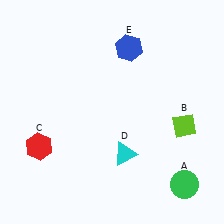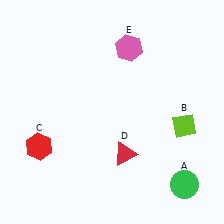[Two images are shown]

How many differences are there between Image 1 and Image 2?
There are 2 differences between the two images.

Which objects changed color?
D changed from cyan to red. E changed from blue to pink.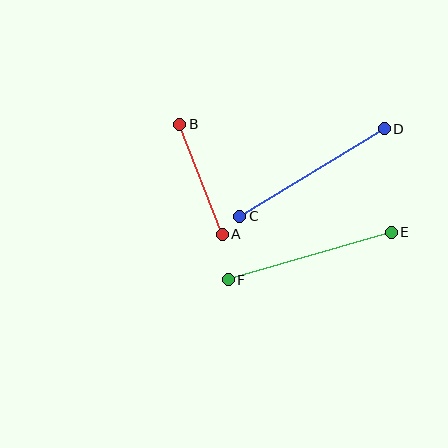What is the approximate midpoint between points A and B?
The midpoint is at approximately (201, 179) pixels.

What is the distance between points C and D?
The distance is approximately 169 pixels.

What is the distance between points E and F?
The distance is approximately 170 pixels.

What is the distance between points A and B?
The distance is approximately 118 pixels.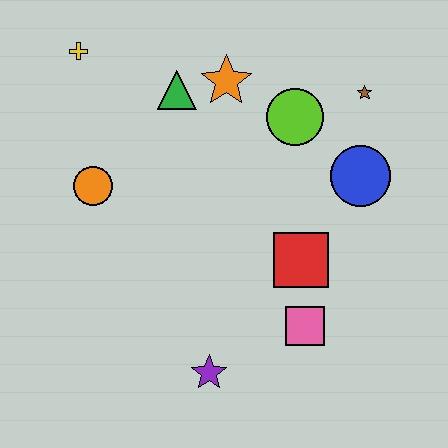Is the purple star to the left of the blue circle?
Yes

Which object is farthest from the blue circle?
The yellow cross is farthest from the blue circle.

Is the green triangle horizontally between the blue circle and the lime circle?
No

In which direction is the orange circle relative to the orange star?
The orange circle is to the left of the orange star.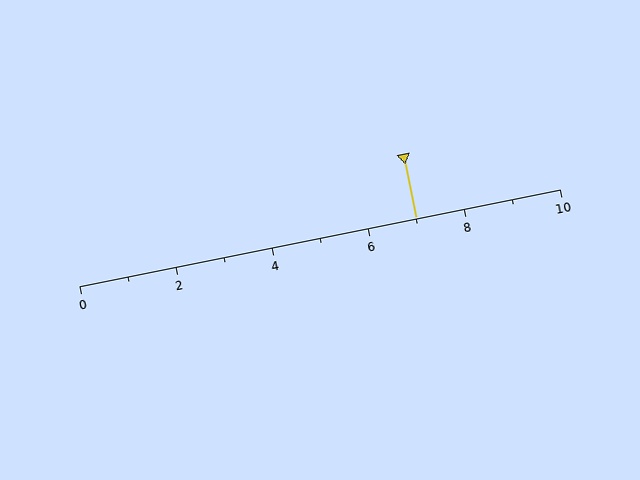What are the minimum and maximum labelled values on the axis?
The axis runs from 0 to 10.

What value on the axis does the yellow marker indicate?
The marker indicates approximately 7.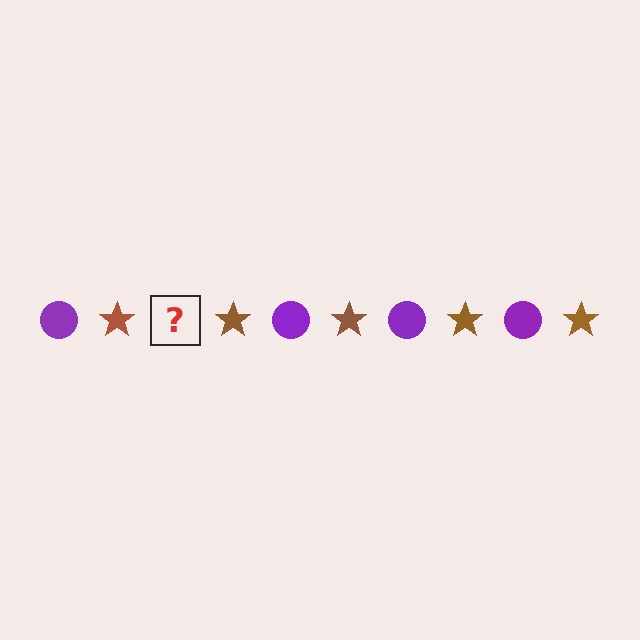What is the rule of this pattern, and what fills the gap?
The rule is that the pattern alternates between purple circle and brown star. The gap should be filled with a purple circle.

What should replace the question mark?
The question mark should be replaced with a purple circle.